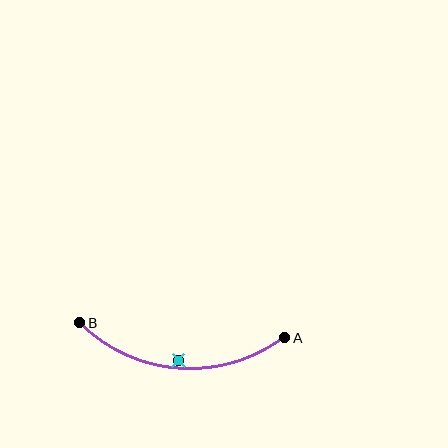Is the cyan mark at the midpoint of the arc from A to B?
No — the cyan mark does not lie on the arc at all. It sits slightly inside the curve.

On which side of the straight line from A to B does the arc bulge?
The arc bulges below the straight line connecting A and B.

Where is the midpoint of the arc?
The arc midpoint is the point on the curve farthest from the straight line joining A and B. It sits below that line.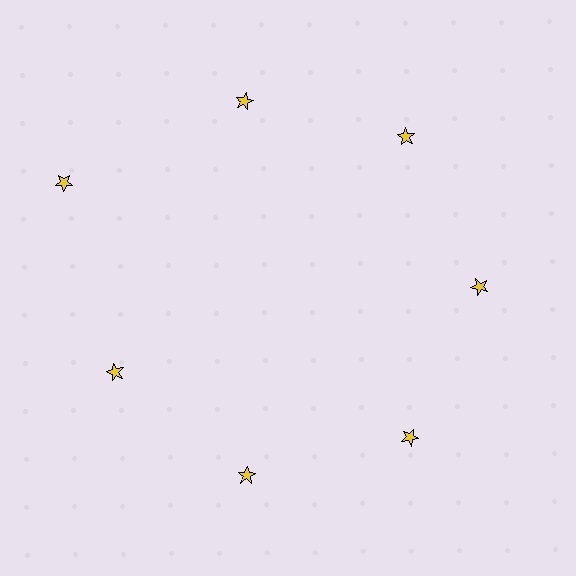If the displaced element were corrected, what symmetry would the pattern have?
It would have 7-fold rotational symmetry — the pattern would map onto itself every 51 degrees.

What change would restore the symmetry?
The symmetry would be restored by moving it inward, back onto the ring so that all 7 stars sit at equal angles and equal distance from the center.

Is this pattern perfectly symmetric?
No. The 7 yellow stars are arranged in a ring, but one element near the 10 o'clock position is pushed outward from the center, breaking the 7-fold rotational symmetry.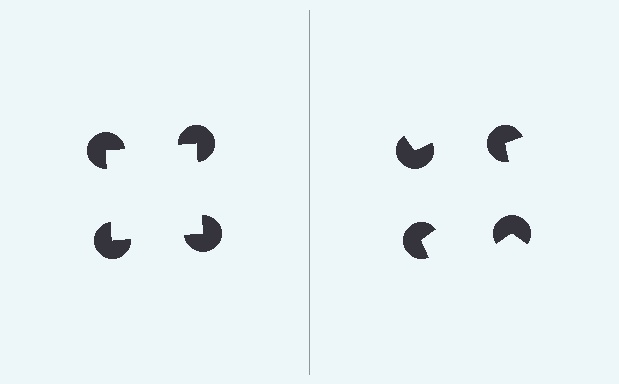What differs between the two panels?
The pac-man discs are positioned identically on both sides; only the wedge orientations differ. On the left they align to a square; on the right they are misaligned.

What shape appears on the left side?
An illusory square.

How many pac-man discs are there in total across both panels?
8 — 4 on each side.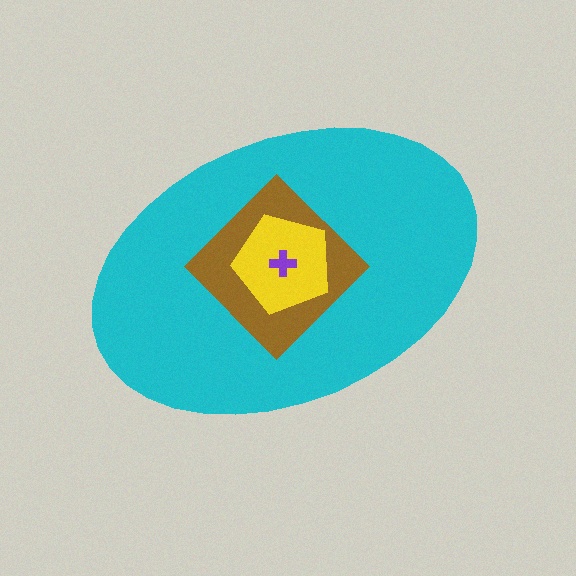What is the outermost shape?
The cyan ellipse.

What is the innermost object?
The purple cross.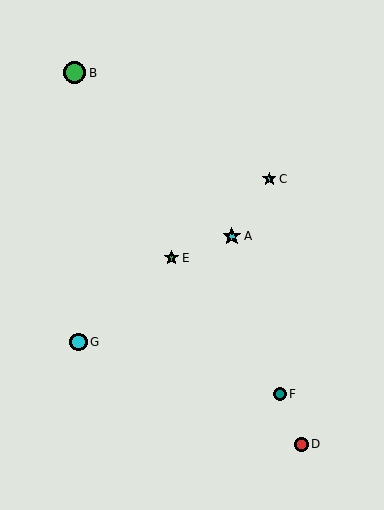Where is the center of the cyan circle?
The center of the cyan circle is at (79, 342).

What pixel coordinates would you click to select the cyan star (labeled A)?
Click at (232, 236) to select the cyan star A.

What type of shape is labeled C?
Shape C is a cyan star.